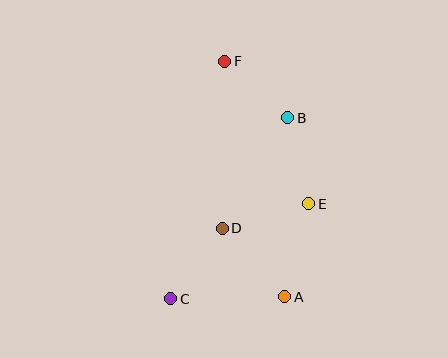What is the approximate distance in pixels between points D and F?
The distance between D and F is approximately 167 pixels.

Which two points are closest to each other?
Points B and F are closest to each other.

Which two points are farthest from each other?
Points C and F are farthest from each other.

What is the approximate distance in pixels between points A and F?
The distance between A and F is approximately 243 pixels.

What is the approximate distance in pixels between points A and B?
The distance between A and B is approximately 179 pixels.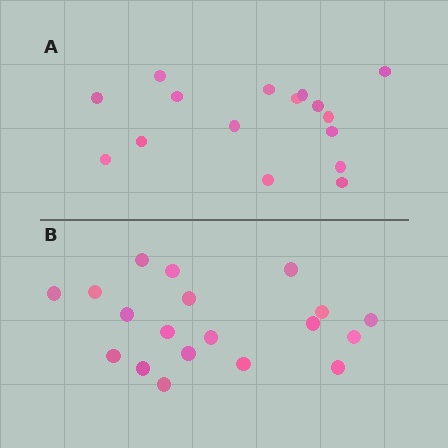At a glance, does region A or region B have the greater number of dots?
Region B (the bottom region) has more dots.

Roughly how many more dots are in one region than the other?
Region B has just a few more — roughly 2 or 3 more dots than region A.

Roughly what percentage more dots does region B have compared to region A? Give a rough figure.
About 20% more.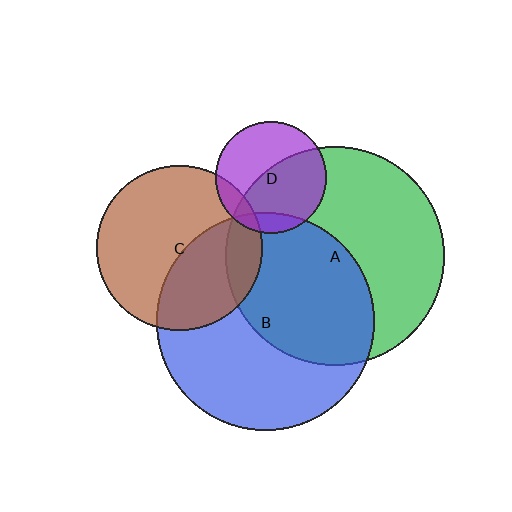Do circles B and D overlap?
Yes.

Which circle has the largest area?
Circle A (green).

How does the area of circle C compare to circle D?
Approximately 2.2 times.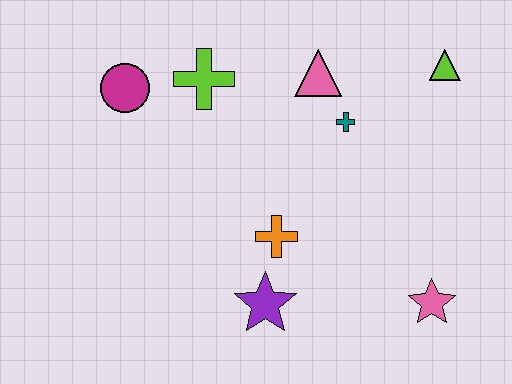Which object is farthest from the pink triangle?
The pink star is farthest from the pink triangle.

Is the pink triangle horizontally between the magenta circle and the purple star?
No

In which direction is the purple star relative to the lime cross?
The purple star is below the lime cross.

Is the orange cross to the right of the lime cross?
Yes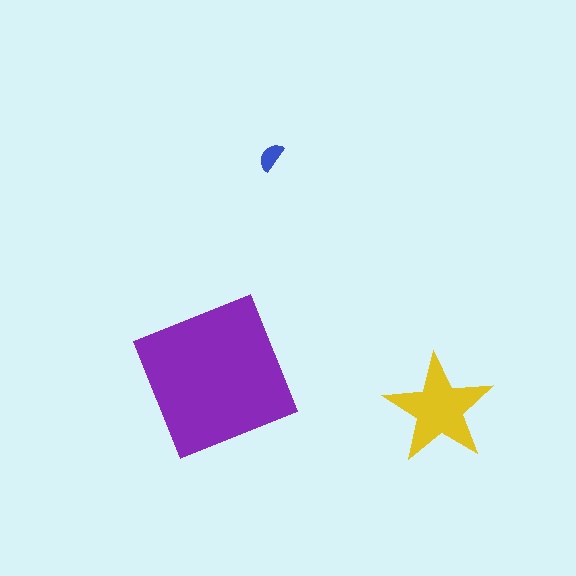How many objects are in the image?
There are 3 objects in the image.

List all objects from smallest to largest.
The blue semicircle, the yellow star, the purple square.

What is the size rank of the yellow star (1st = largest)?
2nd.